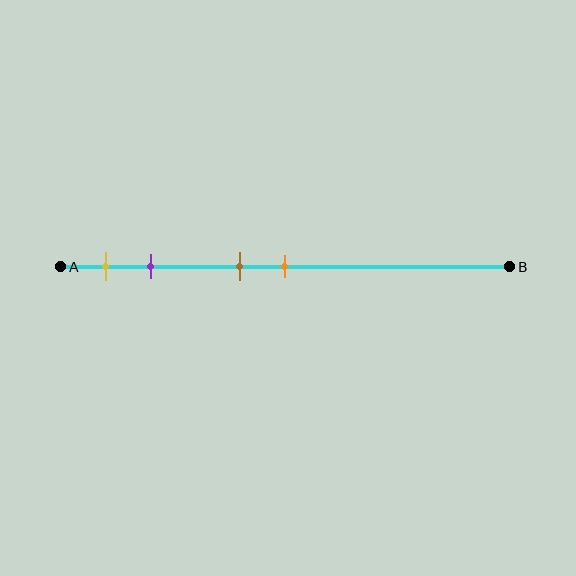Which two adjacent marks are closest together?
The brown and orange marks are the closest adjacent pair.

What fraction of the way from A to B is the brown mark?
The brown mark is approximately 40% (0.4) of the way from A to B.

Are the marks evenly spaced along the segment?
No, the marks are not evenly spaced.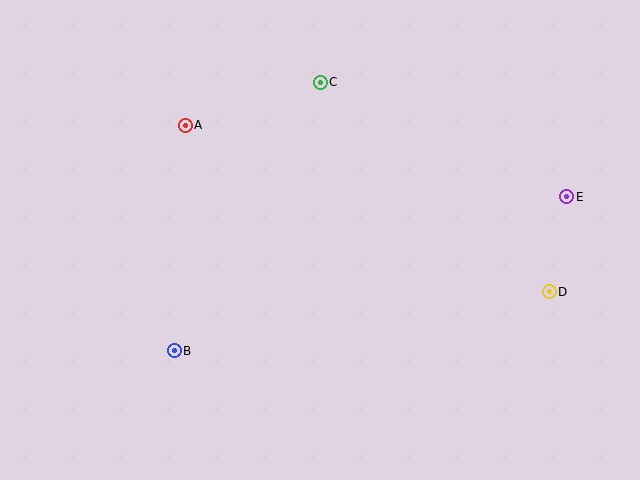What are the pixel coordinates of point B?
Point B is at (174, 351).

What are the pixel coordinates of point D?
Point D is at (549, 292).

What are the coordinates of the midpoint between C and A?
The midpoint between C and A is at (253, 104).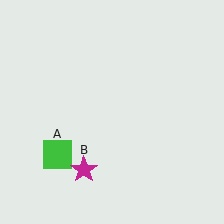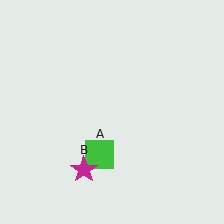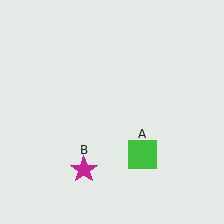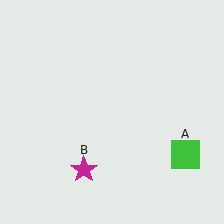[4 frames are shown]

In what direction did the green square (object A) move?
The green square (object A) moved right.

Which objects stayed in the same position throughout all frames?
Magenta star (object B) remained stationary.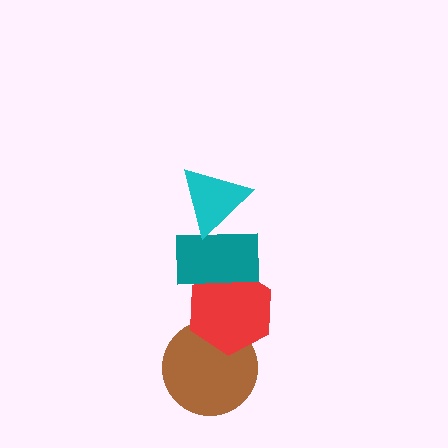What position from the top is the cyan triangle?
The cyan triangle is 1st from the top.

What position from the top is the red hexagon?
The red hexagon is 3rd from the top.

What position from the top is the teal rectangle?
The teal rectangle is 2nd from the top.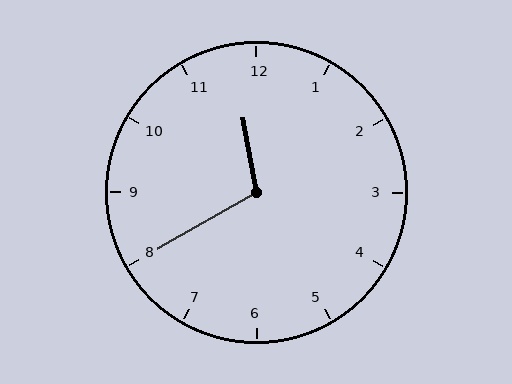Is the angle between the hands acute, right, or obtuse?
It is obtuse.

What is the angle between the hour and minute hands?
Approximately 110 degrees.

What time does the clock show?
11:40.